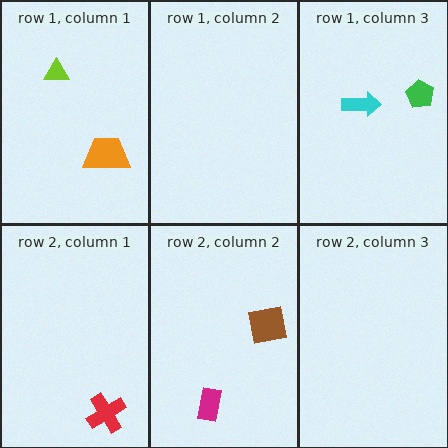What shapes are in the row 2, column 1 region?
The red cross.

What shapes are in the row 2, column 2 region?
The magenta rectangle, the brown square.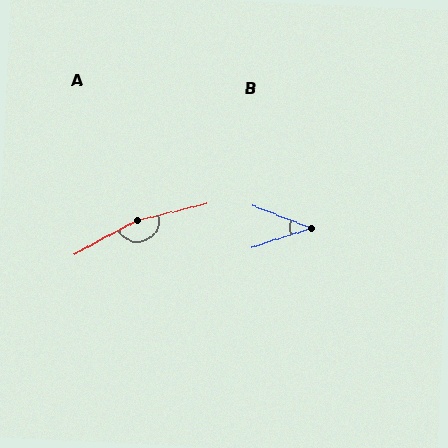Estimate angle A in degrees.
Approximately 166 degrees.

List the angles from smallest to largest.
B (40°), A (166°).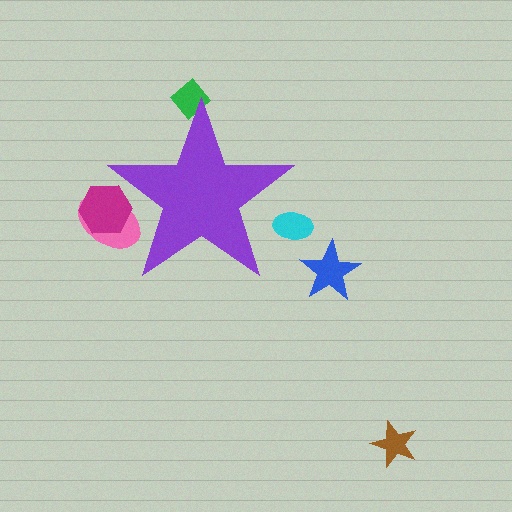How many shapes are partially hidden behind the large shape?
4 shapes are partially hidden.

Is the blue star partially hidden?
No, the blue star is fully visible.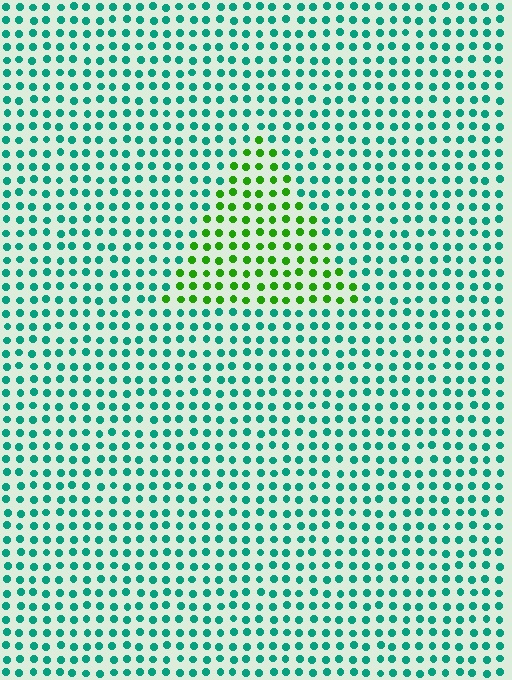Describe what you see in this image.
The image is filled with small teal elements in a uniform arrangement. A triangle-shaped region is visible where the elements are tinted to a slightly different hue, forming a subtle color boundary.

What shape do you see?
I see a triangle.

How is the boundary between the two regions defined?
The boundary is defined purely by a slight shift in hue (about 57 degrees). Spacing, size, and orientation are identical on both sides.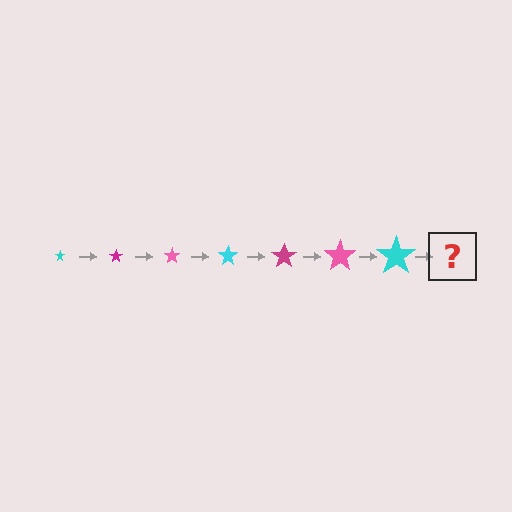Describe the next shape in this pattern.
It should be a magenta star, larger than the previous one.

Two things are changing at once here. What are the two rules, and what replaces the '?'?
The two rules are that the star grows larger each step and the color cycles through cyan, magenta, and pink. The '?' should be a magenta star, larger than the previous one.